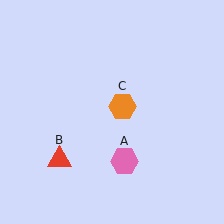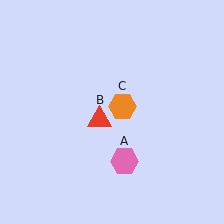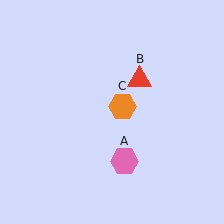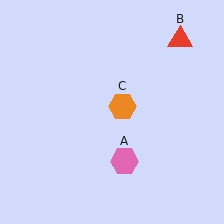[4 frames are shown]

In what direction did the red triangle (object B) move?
The red triangle (object B) moved up and to the right.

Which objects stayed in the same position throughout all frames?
Pink hexagon (object A) and orange hexagon (object C) remained stationary.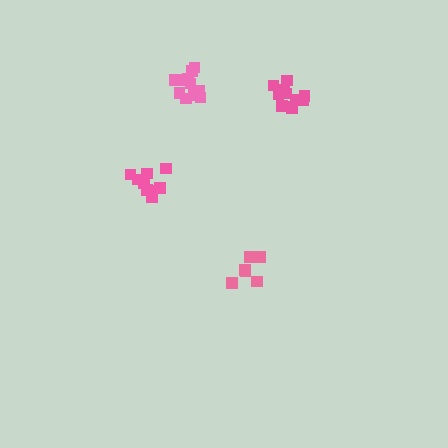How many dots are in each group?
Group 1: 9 dots, Group 2: 13 dots, Group 3: 7 dots, Group 4: 12 dots (41 total).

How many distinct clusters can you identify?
There are 4 distinct clusters.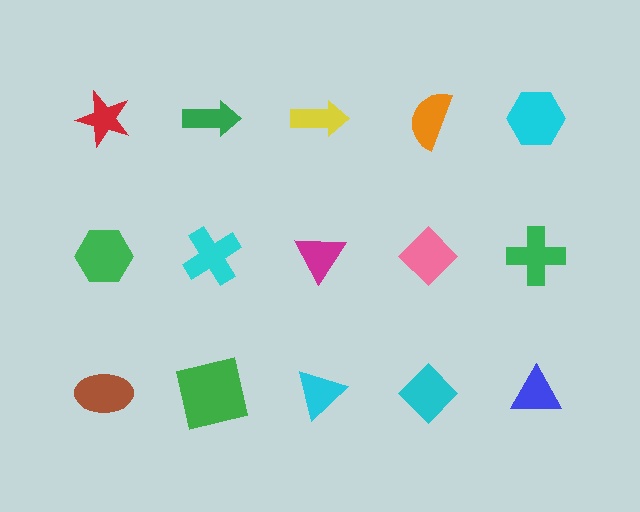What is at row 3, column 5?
A blue triangle.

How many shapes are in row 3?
5 shapes.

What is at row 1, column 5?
A cyan hexagon.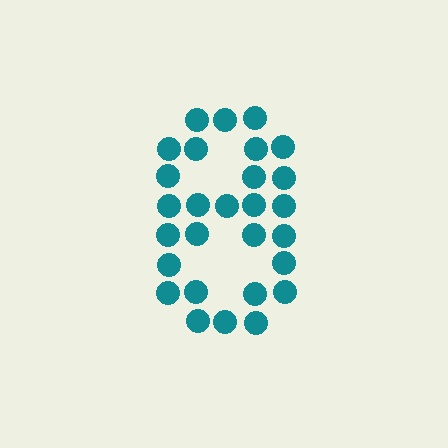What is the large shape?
The large shape is the digit 8.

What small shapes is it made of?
It is made of small circles.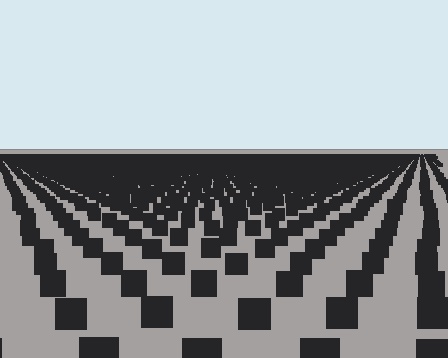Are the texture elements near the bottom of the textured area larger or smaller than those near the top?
Larger. Near the bottom, elements are closer to the viewer and appear at a bigger on-screen size.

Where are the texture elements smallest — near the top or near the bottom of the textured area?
Near the top.